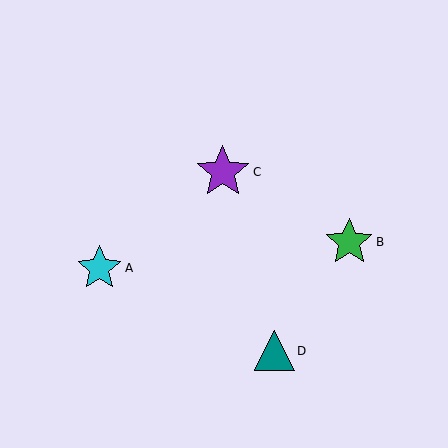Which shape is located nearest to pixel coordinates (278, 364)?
The teal triangle (labeled D) at (274, 351) is nearest to that location.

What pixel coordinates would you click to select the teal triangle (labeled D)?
Click at (274, 351) to select the teal triangle D.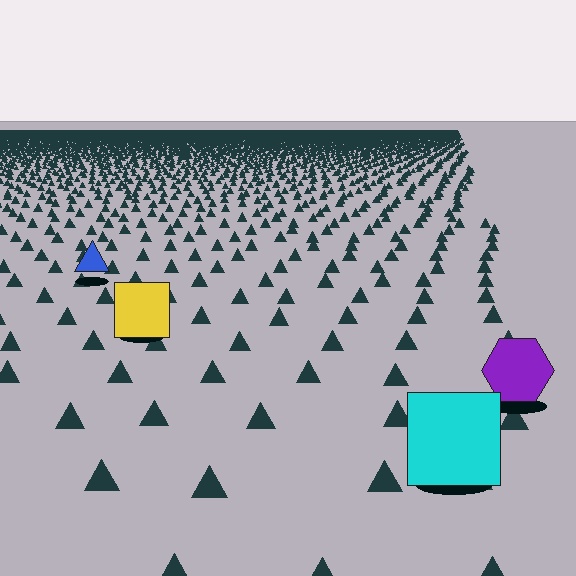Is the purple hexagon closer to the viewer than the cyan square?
No. The cyan square is closer — you can tell from the texture gradient: the ground texture is coarser near it.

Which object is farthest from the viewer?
The blue triangle is farthest from the viewer. It appears smaller and the ground texture around it is denser.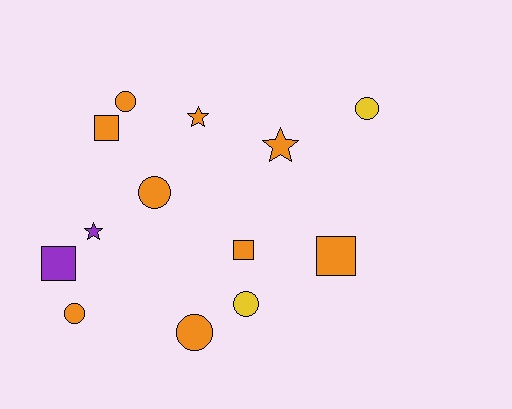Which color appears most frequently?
Orange, with 9 objects.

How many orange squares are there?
There are 3 orange squares.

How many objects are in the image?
There are 13 objects.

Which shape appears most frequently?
Circle, with 6 objects.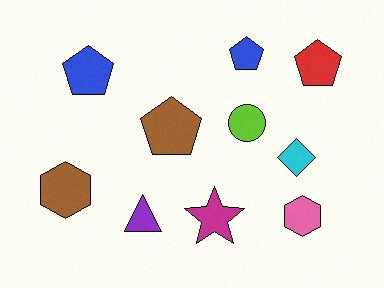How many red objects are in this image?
There is 1 red object.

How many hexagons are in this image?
There are 2 hexagons.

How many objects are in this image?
There are 10 objects.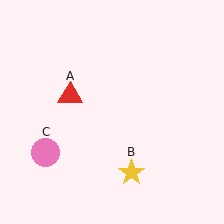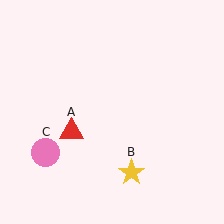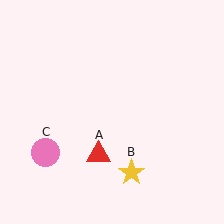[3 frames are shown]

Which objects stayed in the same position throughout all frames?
Yellow star (object B) and pink circle (object C) remained stationary.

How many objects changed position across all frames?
1 object changed position: red triangle (object A).